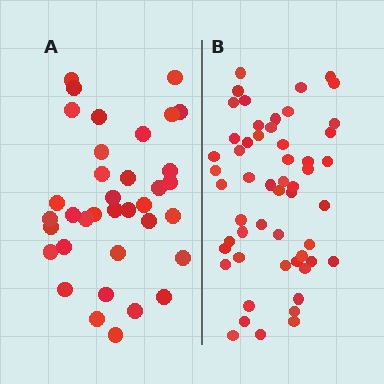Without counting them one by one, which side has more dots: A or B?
Region B (the right region) has more dots.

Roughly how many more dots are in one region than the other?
Region B has approximately 20 more dots than region A.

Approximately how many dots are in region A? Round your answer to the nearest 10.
About 40 dots. (The exact count is 36, which rounds to 40.)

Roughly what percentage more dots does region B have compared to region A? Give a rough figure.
About 50% more.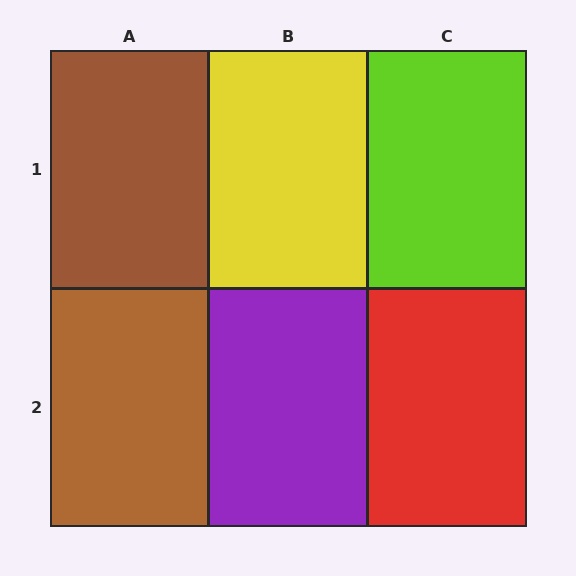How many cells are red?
1 cell is red.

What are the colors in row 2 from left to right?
Brown, purple, red.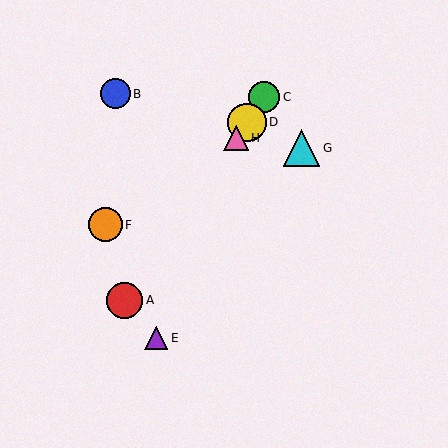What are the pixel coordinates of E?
Object E is at (156, 338).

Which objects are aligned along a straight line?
Objects A, C, D, H are aligned along a straight line.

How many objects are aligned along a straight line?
4 objects (A, C, D, H) are aligned along a straight line.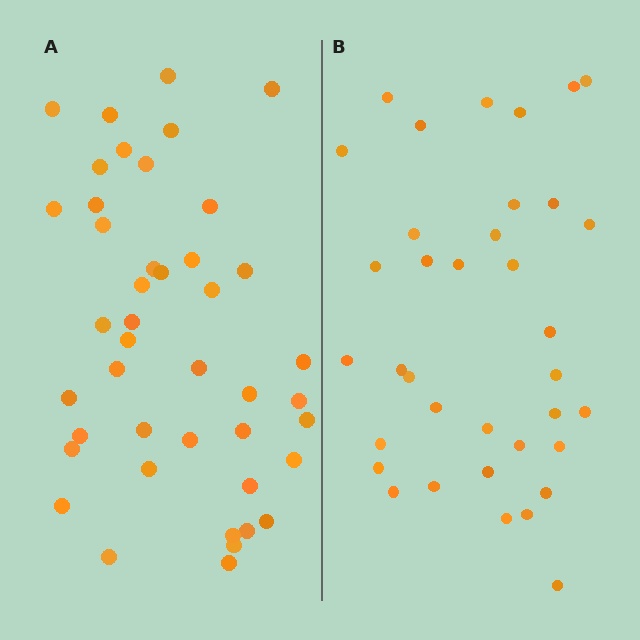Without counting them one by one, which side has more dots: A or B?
Region A (the left region) has more dots.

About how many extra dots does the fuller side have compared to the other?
Region A has roughly 8 or so more dots than region B.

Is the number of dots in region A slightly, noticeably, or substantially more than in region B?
Region A has only slightly more — the two regions are fairly close. The ratio is roughly 1.2 to 1.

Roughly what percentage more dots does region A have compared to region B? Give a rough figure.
About 20% more.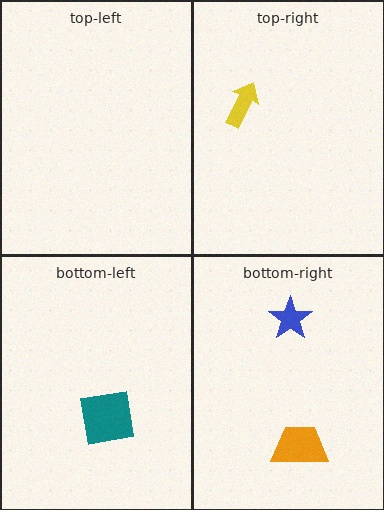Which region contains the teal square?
The bottom-left region.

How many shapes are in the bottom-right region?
2.